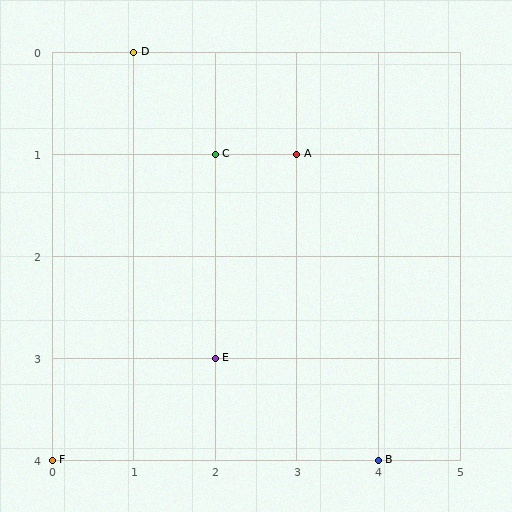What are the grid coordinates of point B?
Point B is at grid coordinates (4, 4).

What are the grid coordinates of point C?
Point C is at grid coordinates (2, 1).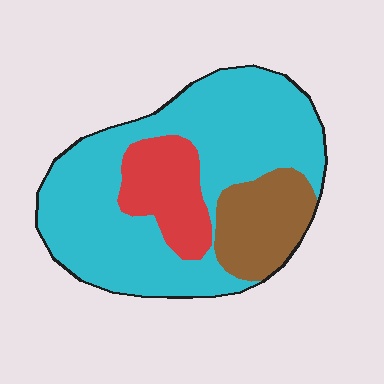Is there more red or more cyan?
Cyan.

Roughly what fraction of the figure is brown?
Brown takes up about one sixth (1/6) of the figure.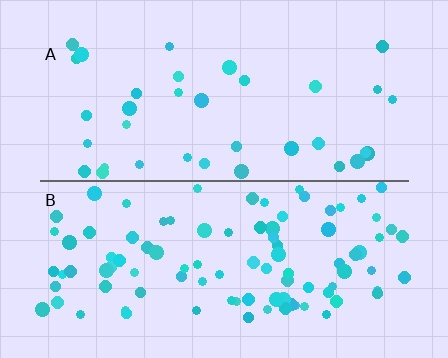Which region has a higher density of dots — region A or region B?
B (the bottom).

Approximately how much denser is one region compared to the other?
Approximately 2.5× — region B over region A.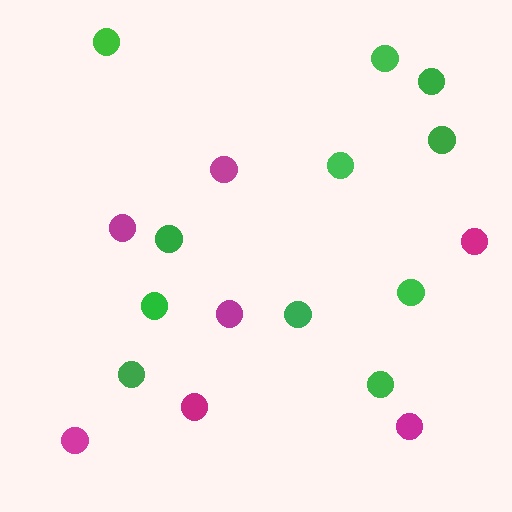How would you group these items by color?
There are 2 groups: one group of magenta circles (7) and one group of green circles (11).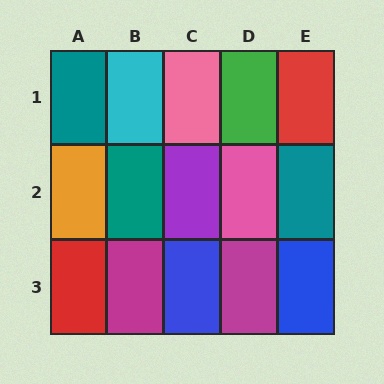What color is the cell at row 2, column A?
Orange.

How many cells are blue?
2 cells are blue.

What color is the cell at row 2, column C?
Purple.